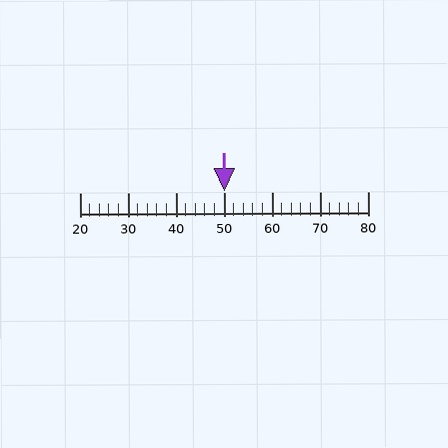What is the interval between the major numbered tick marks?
The major tick marks are spaced 10 units apart.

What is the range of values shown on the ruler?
The ruler shows values from 20 to 80.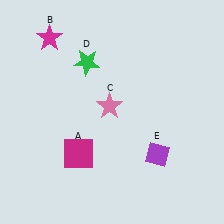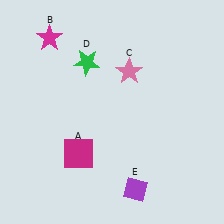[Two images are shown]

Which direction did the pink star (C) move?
The pink star (C) moved up.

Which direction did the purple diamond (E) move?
The purple diamond (E) moved down.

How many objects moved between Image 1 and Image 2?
2 objects moved between the two images.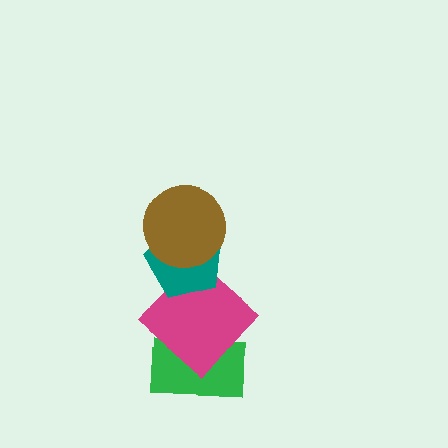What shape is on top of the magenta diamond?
The teal pentagon is on top of the magenta diamond.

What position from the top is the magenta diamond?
The magenta diamond is 3rd from the top.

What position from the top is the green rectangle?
The green rectangle is 4th from the top.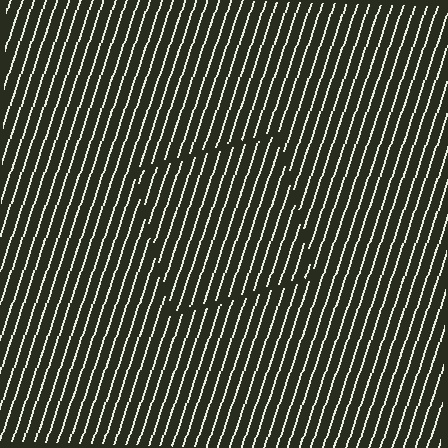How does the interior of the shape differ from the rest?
The interior of the shape contains the same grating, shifted by half a period — the contour is defined by the phase discontinuity where line-ends from the inner and outer gratings abut.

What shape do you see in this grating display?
An illusory square. The interior of the shape contains the same grating, shifted by half a period — the contour is defined by the phase discontinuity where line-ends from the inner and outer gratings abut.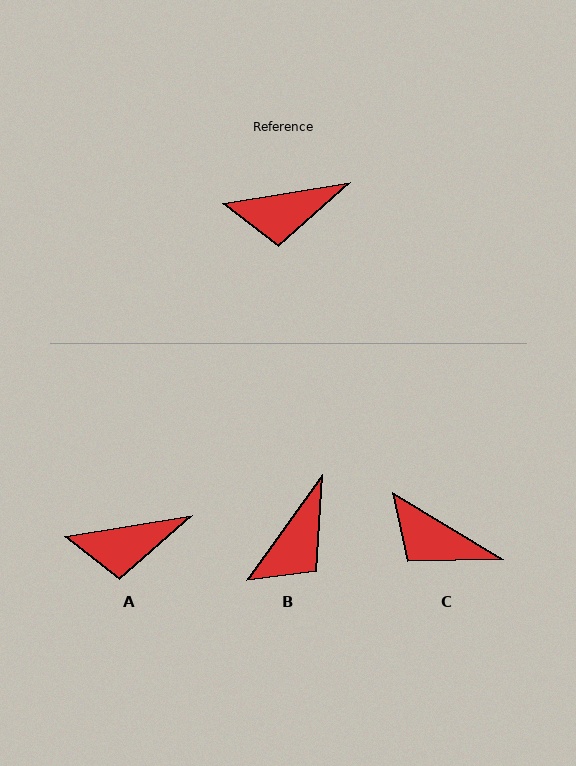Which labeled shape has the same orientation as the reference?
A.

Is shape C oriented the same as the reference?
No, it is off by about 40 degrees.